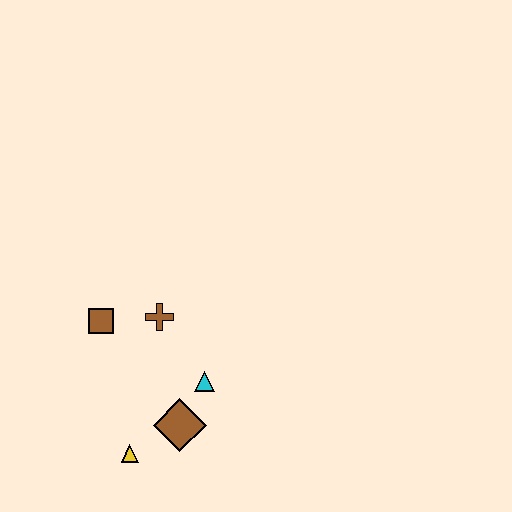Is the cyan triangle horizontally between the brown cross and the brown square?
No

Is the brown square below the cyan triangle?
No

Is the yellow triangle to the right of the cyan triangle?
No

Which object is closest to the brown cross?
The brown square is closest to the brown cross.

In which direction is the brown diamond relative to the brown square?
The brown diamond is below the brown square.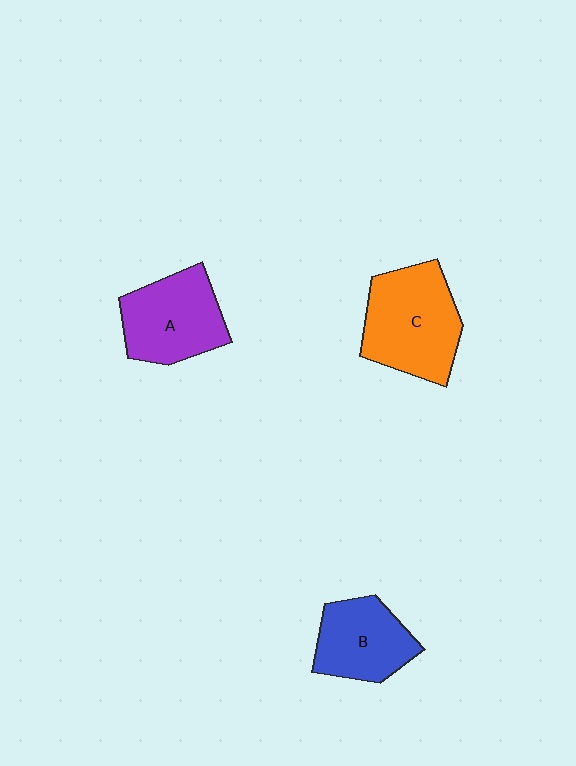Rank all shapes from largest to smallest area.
From largest to smallest: C (orange), A (purple), B (blue).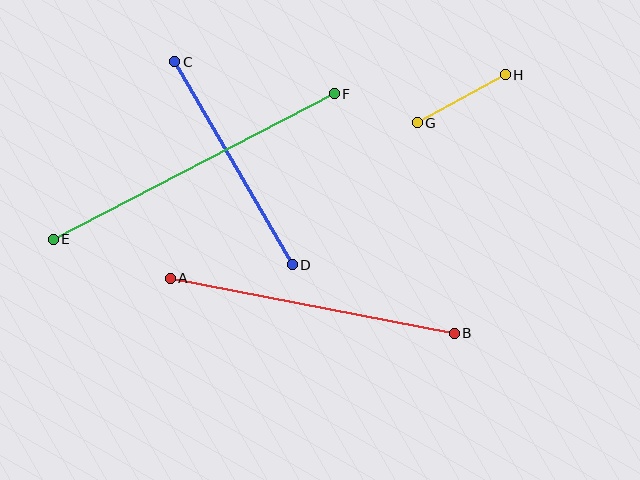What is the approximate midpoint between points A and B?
The midpoint is at approximately (312, 306) pixels.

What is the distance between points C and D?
The distance is approximately 234 pixels.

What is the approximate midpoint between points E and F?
The midpoint is at approximately (194, 166) pixels.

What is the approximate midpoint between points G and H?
The midpoint is at approximately (461, 99) pixels.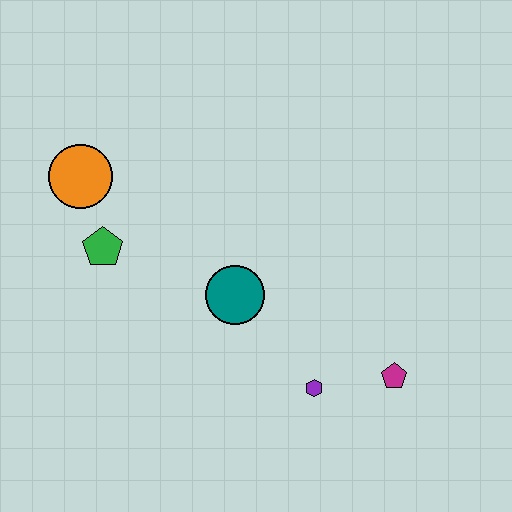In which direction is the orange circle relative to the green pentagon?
The orange circle is above the green pentagon.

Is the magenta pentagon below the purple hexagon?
No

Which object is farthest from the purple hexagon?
The orange circle is farthest from the purple hexagon.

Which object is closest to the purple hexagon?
The magenta pentagon is closest to the purple hexagon.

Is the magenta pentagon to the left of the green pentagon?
No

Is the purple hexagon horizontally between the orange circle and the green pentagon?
No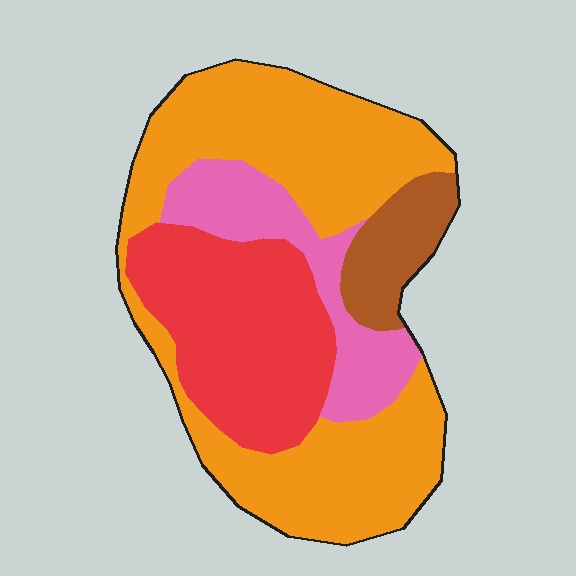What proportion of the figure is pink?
Pink covers around 15% of the figure.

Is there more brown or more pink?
Pink.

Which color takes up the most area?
Orange, at roughly 50%.